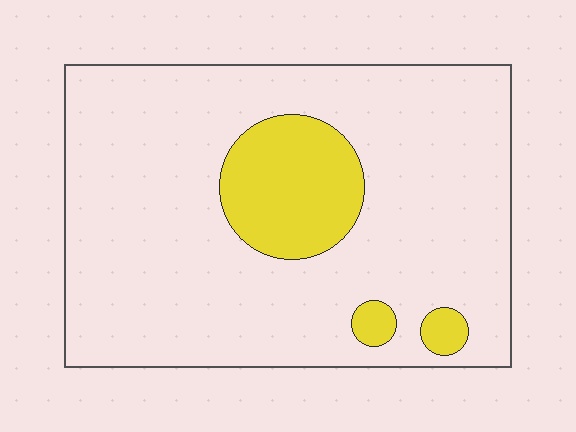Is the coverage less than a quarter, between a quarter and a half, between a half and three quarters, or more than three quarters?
Less than a quarter.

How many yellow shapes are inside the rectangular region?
3.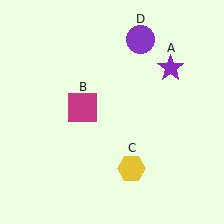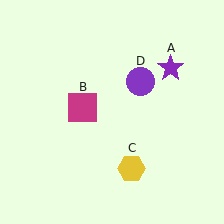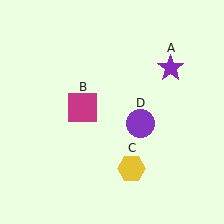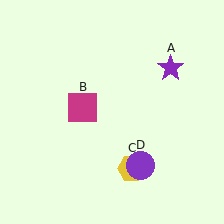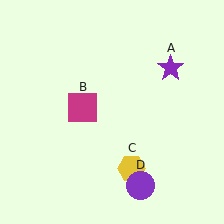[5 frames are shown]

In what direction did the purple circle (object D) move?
The purple circle (object D) moved down.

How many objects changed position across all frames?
1 object changed position: purple circle (object D).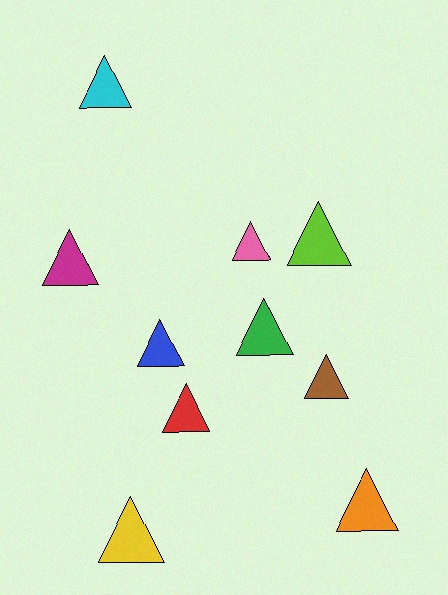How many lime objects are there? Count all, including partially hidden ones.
There is 1 lime object.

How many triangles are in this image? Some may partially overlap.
There are 10 triangles.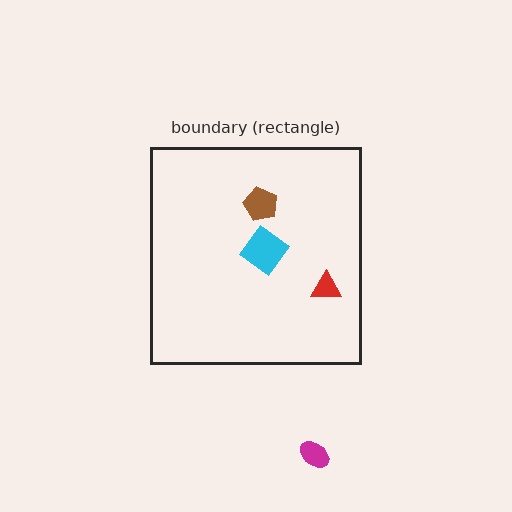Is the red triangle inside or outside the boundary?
Inside.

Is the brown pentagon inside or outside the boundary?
Inside.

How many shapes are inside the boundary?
3 inside, 1 outside.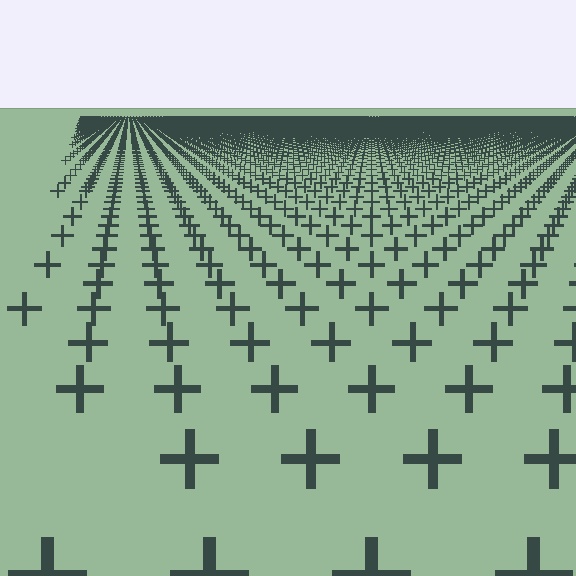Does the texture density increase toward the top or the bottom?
Density increases toward the top.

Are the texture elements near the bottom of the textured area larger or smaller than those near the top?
Larger. Near the bottom, elements are closer to the viewer and appear at a bigger on-screen size.